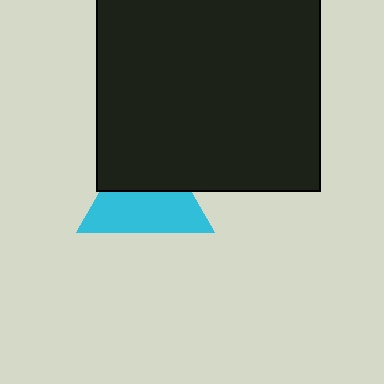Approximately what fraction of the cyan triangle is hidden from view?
Roughly 43% of the cyan triangle is hidden behind the black rectangle.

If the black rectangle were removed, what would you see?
You would see the complete cyan triangle.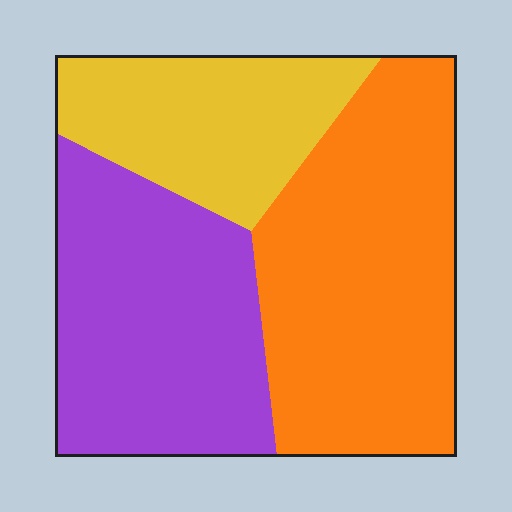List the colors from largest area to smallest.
From largest to smallest: orange, purple, yellow.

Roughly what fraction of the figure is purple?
Purple takes up between a quarter and a half of the figure.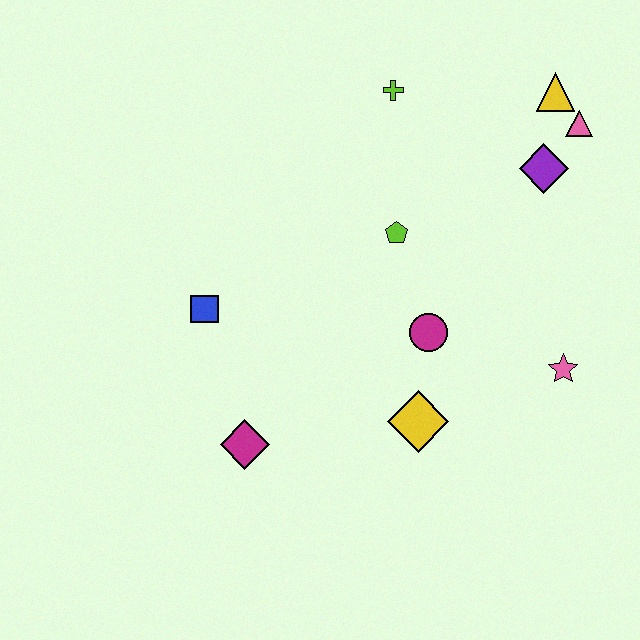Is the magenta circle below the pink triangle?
Yes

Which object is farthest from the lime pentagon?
The magenta diamond is farthest from the lime pentagon.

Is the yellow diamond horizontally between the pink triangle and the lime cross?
Yes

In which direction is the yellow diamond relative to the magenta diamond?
The yellow diamond is to the right of the magenta diamond.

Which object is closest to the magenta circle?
The yellow diamond is closest to the magenta circle.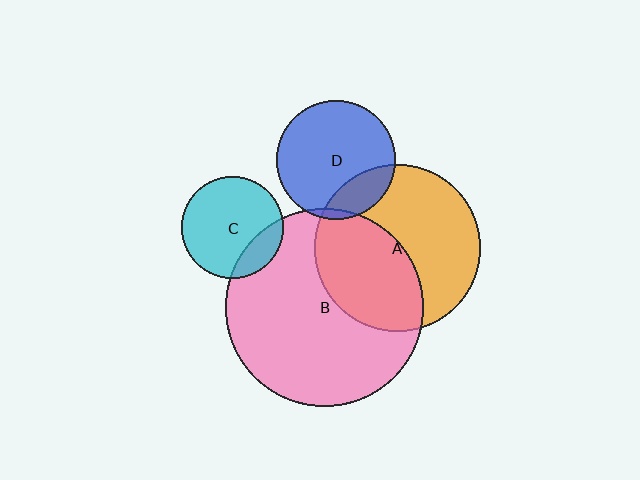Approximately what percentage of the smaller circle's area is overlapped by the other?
Approximately 20%.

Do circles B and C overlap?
Yes.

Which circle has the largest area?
Circle B (pink).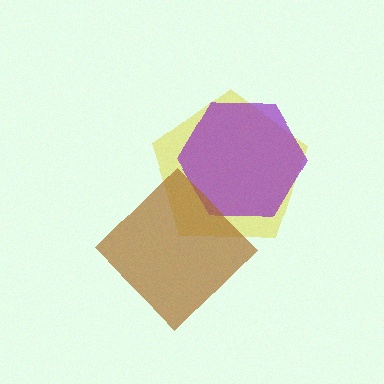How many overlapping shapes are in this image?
There are 3 overlapping shapes in the image.